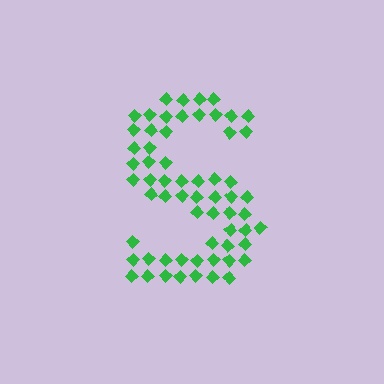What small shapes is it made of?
It is made of small diamonds.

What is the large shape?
The large shape is the letter S.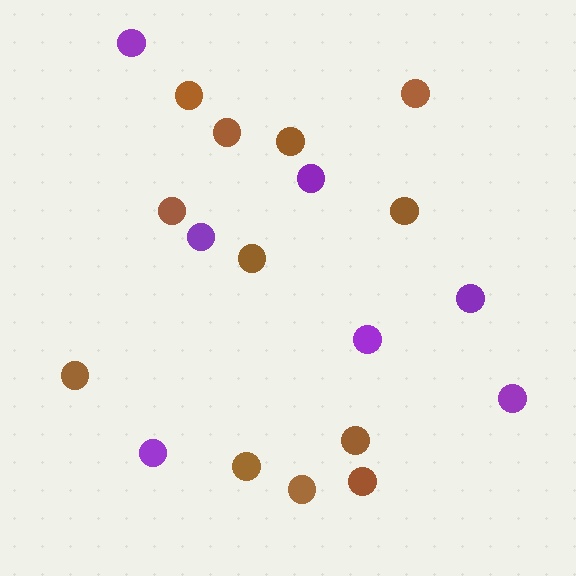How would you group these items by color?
There are 2 groups: one group of brown circles (12) and one group of purple circles (7).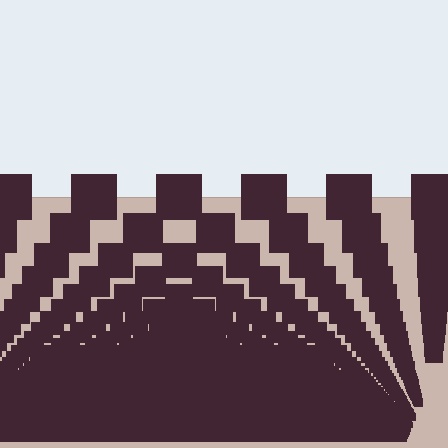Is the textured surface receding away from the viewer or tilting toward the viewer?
The surface appears to tilt toward the viewer. Texture elements get larger and sparser toward the top.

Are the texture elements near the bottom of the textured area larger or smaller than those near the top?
Smaller. The gradient is inverted — elements near the bottom are smaller and denser.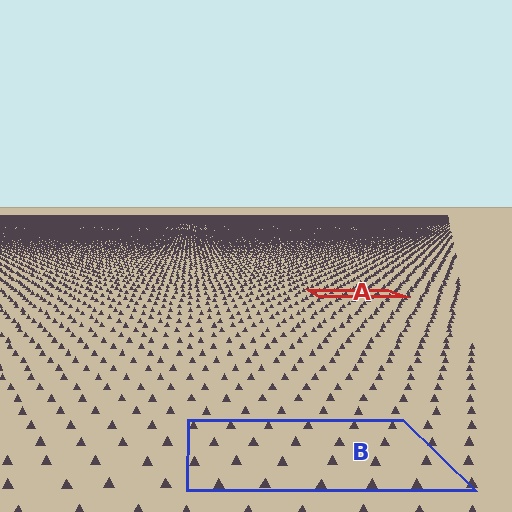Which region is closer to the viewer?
Region B is closer. The texture elements there are larger and more spread out.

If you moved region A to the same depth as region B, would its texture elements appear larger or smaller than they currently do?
They would appear larger. At a closer depth, the same texture elements are projected at a bigger on-screen size.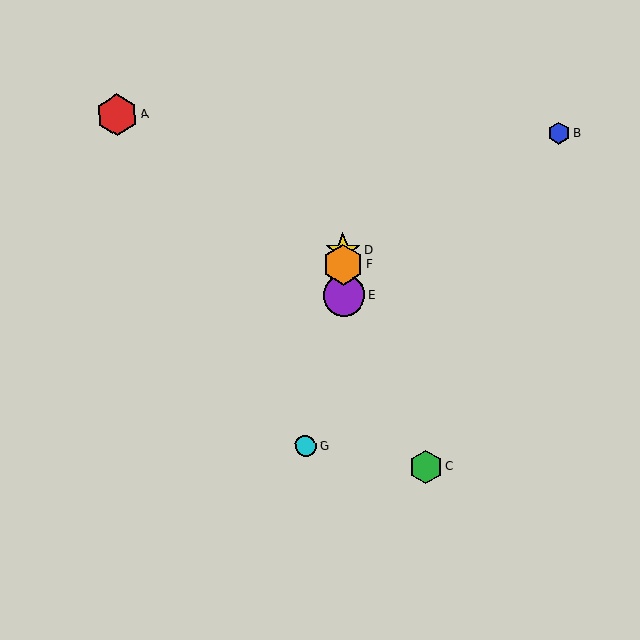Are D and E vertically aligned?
Yes, both are at x≈343.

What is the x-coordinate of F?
Object F is at x≈343.